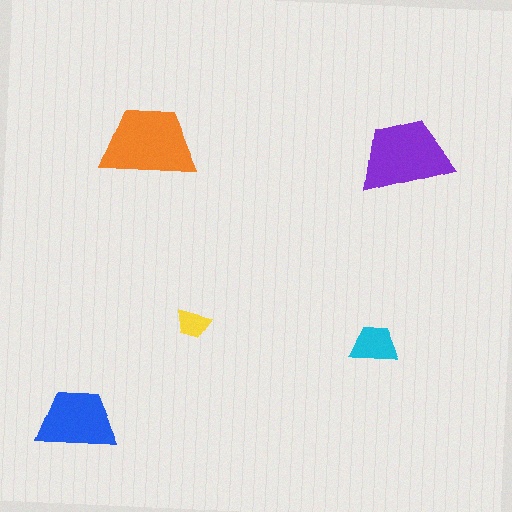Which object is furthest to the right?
The purple trapezoid is rightmost.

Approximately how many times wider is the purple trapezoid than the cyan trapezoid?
About 2 times wider.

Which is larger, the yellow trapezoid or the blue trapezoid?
The blue one.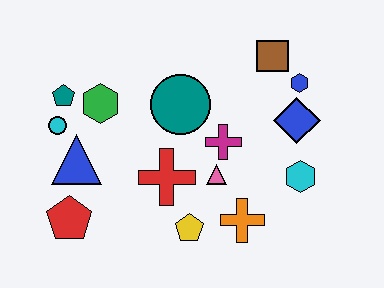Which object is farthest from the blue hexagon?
The red pentagon is farthest from the blue hexagon.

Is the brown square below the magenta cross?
No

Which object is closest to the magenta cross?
The pink triangle is closest to the magenta cross.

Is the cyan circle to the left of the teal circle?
Yes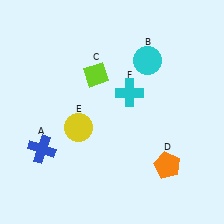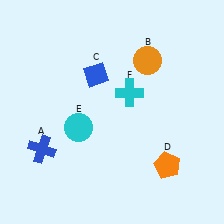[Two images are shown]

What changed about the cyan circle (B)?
In Image 1, B is cyan. In Image 2, it changed to orange.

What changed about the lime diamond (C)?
In Image 1, C is lime. In Image 2, it changed to blue.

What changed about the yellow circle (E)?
In Image 1, E is yellow. In Image 2, it changed to cyan.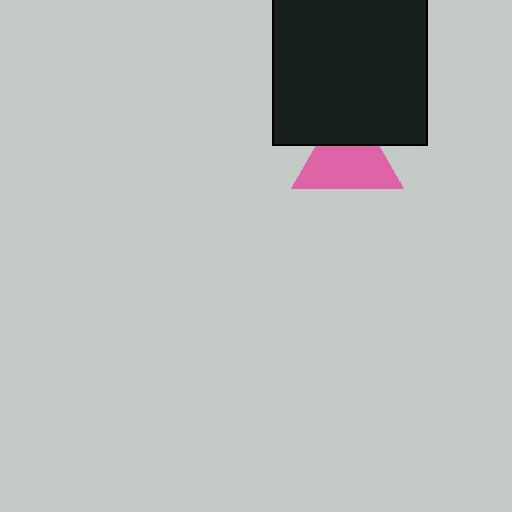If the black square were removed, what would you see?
You would see the complete pink triangle.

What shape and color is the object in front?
The object in front is a black square.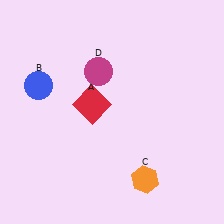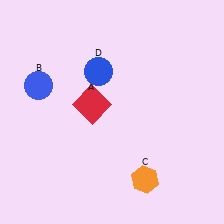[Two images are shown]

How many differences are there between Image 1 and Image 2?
There is 1 difference between the two images.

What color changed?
The circle (D) changed from magenta in Image 1 to blue in Image 2.